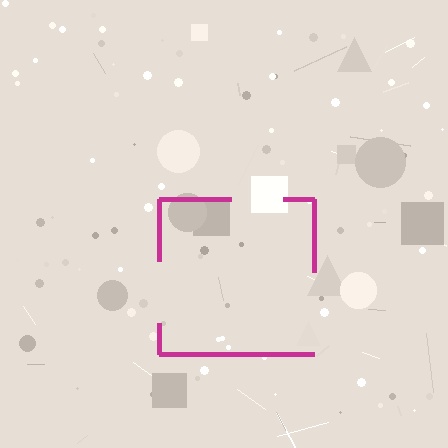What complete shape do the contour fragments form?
The contour fragments form a square.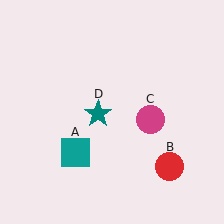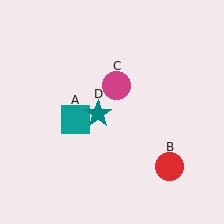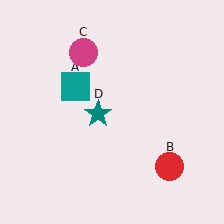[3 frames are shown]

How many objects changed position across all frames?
2 objects changed position: teal square (object A), magenta circle (object C).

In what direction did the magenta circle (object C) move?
The magenta circle (object C) moved up and to the left.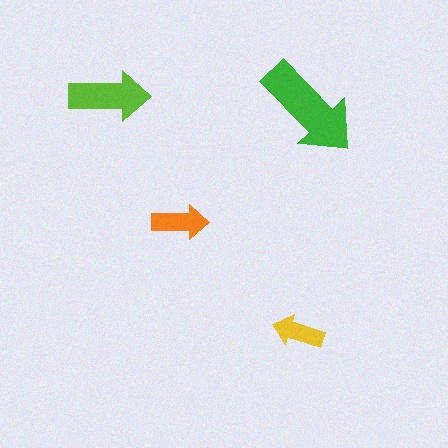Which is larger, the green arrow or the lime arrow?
The green one.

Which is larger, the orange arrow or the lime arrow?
The lime one.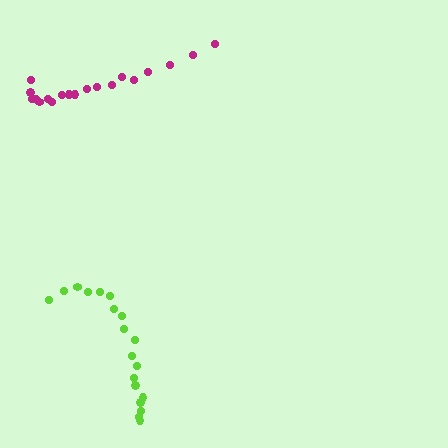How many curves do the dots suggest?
There are 2 distinct paths.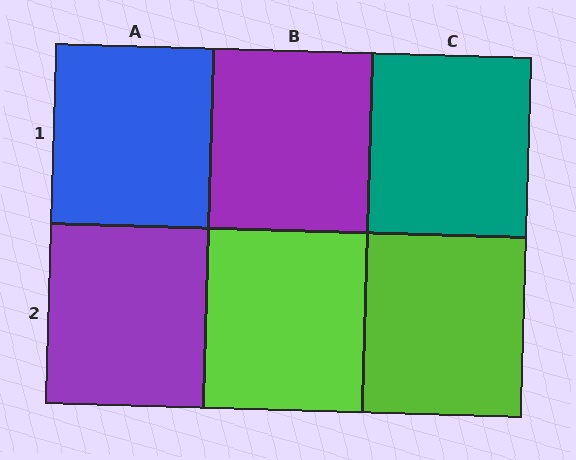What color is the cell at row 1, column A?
Blue.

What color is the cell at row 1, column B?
Purple.